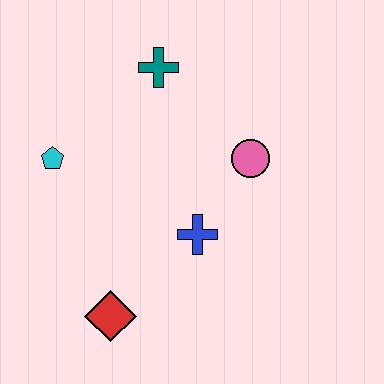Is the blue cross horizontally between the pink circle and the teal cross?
Yes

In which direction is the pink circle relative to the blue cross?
The pink circle is above the blue cross.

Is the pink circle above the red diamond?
Yes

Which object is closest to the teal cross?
The pink circle is closest to the teal cross.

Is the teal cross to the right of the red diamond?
Yes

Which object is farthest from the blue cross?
The teal cross is farthest from the blue cross.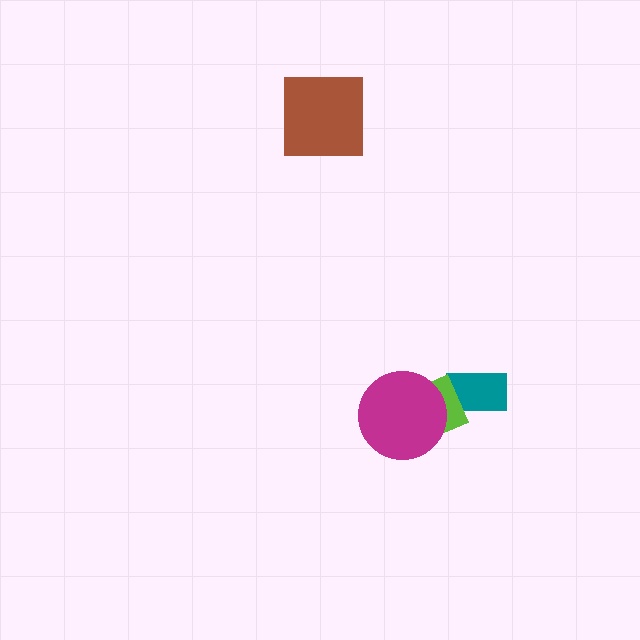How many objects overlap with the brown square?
0 objects overlap with the brown square.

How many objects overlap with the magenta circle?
1 object overlaps with the magenta circle.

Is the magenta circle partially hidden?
No, no other shape covers it.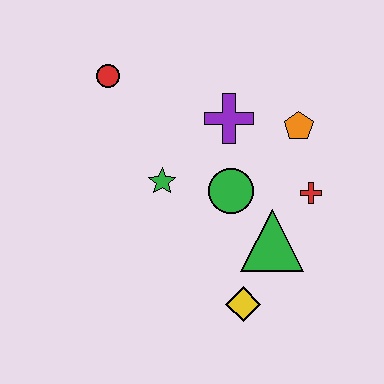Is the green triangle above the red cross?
No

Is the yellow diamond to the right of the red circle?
Yes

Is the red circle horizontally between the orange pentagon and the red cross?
No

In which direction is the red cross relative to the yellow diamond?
The red cross is above the yellow diamond.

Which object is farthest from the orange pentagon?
The red circle is farthest from the orange pentagon.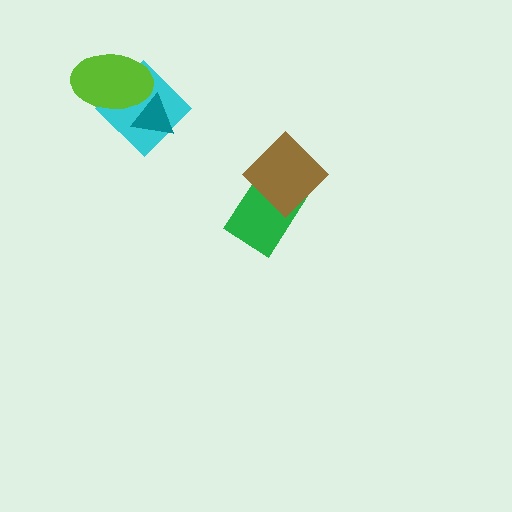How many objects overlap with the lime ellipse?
2 objects overlap with the lime ellipse.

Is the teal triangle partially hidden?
Yes, it is partially covered by another shape.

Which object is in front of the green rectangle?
The brown diamond is in front of the green rectangle.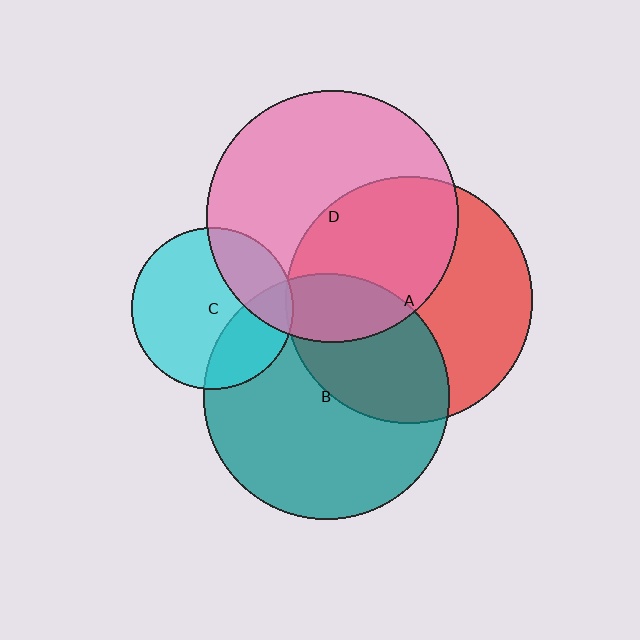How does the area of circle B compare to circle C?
Approximately 2.3 times.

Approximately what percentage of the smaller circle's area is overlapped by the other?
Approximately 30%.